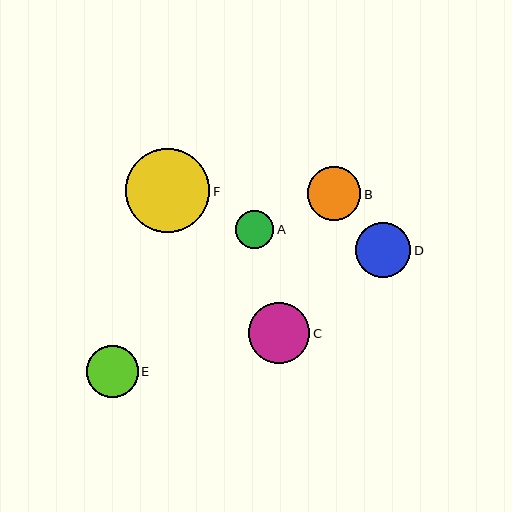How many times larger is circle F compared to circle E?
Circle F is approximately 1.6 times the size of circle E.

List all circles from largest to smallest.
From largest to smallest: F, C, D, B, E, A.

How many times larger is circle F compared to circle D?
Circle F is approximately 1.5 times the size of circle D.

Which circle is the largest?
Circle F is the largest with a size of approximately 85 pixels.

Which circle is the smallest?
Circle A is the smallest with a size of approximately 39 pixels.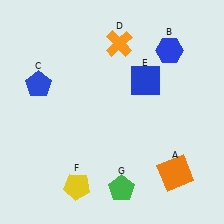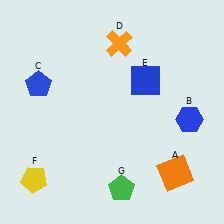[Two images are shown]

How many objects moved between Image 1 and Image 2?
2 objects moved between the two images.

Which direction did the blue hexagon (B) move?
The blue hexagon (B) moved down.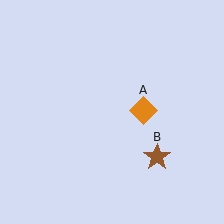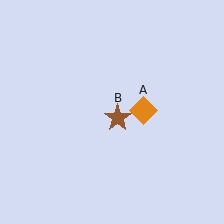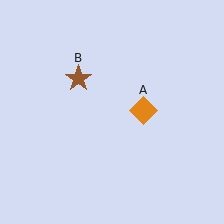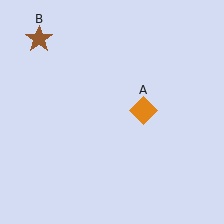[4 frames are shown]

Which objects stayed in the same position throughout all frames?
Orange diamond (object A) remained stationary.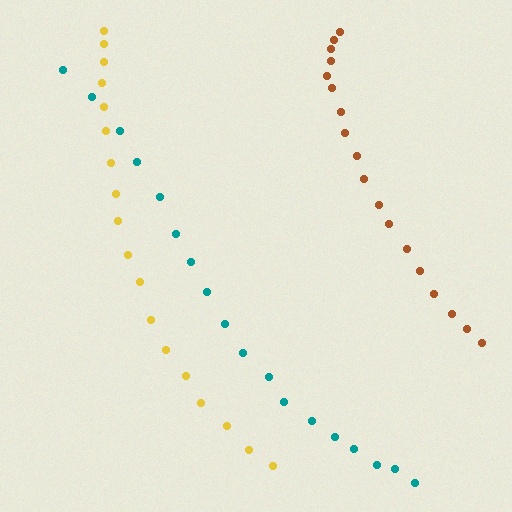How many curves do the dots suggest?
There are 3 distinct paths.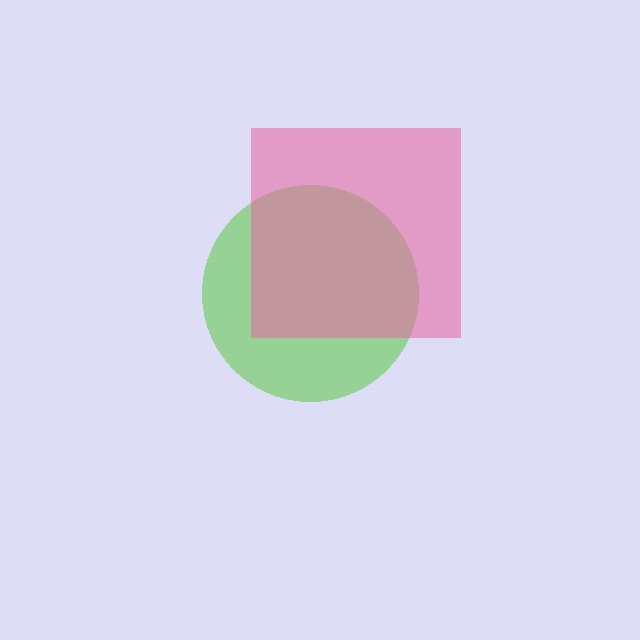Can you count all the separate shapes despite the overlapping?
Yes, there are 2 separate shapes.